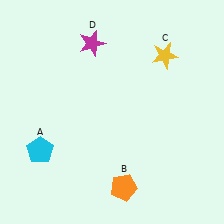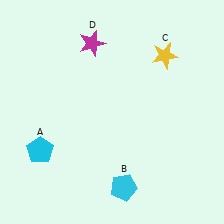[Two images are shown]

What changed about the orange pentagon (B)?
In Image 1, B is orange. In Image 2, it changed to cyan.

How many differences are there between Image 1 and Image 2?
There is 1 difference between the two images.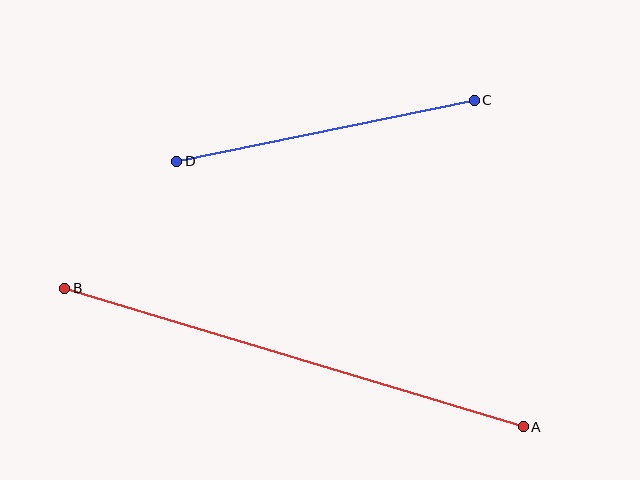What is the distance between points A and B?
The distance is approximately 479 pixels.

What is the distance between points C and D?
The distance is approximately 304 pixels.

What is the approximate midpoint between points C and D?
The midpoint is at approximately (326, 131) pixels.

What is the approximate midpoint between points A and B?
The midpoint is at approximately (294, 357) pixels.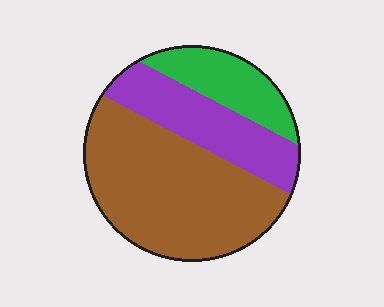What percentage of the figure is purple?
Purple covers around 25% of the figure.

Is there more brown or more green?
Brown.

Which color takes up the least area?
Green, at roughly 20%.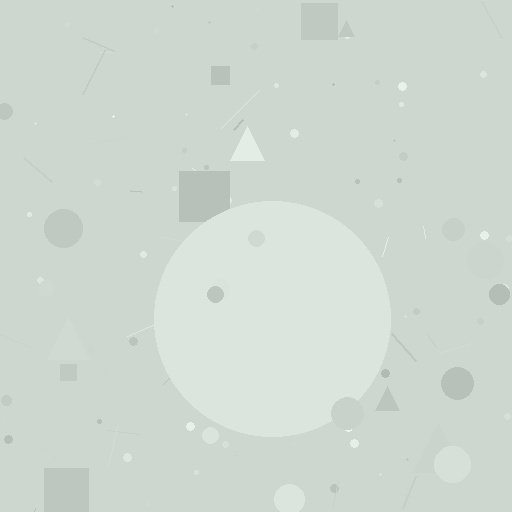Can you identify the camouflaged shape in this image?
The camouflaged shape is a circle.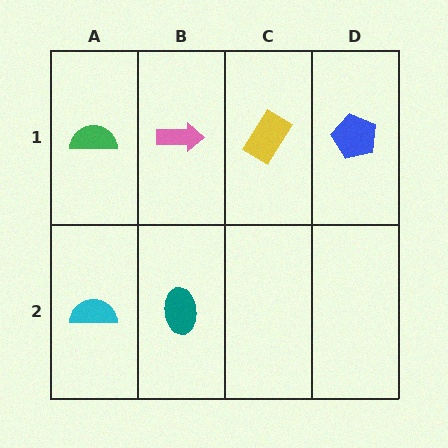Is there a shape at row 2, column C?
No, that cell is empty.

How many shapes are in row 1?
4 shapes.